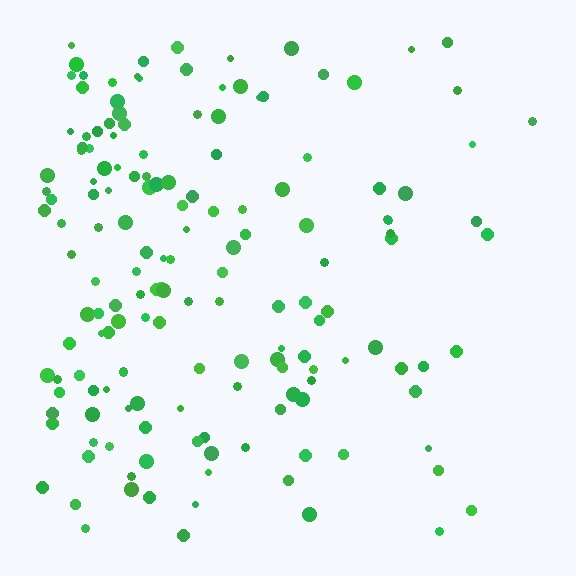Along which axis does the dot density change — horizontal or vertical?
Horizontal.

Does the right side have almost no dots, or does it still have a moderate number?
Still a moderate number, just noticeably fewer than the left.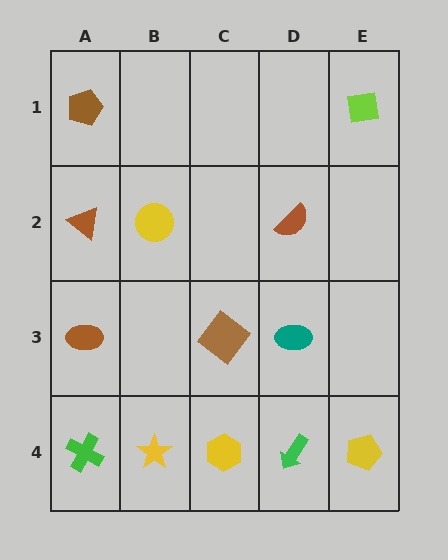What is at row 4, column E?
A yellow pentagon.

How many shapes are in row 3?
3 shapes.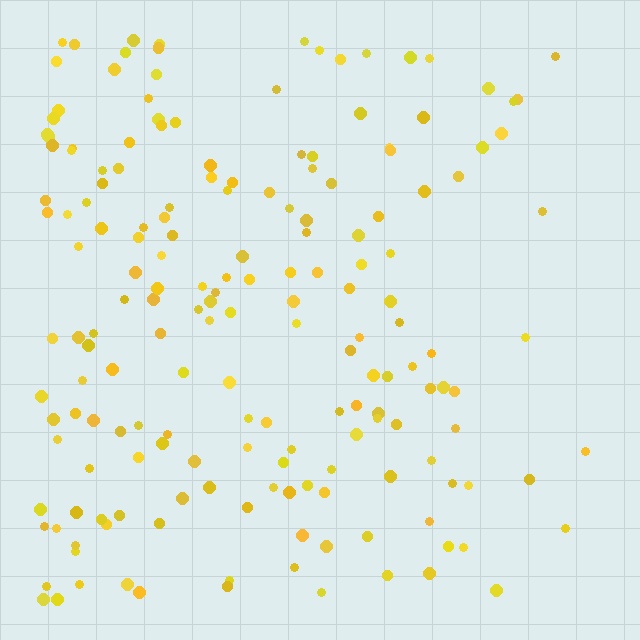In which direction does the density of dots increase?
From right to left, with the left side densest.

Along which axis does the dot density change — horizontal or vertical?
Horizontal.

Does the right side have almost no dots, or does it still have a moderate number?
Still a moderate number, just noticeably fewer than the left.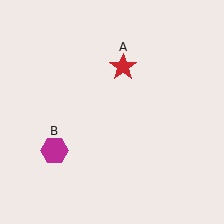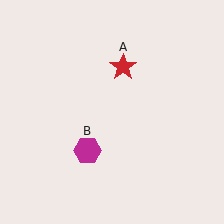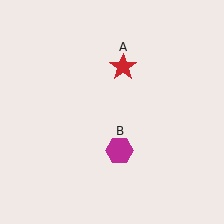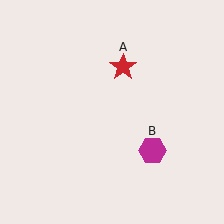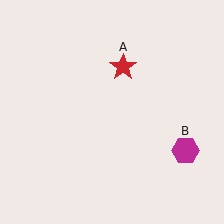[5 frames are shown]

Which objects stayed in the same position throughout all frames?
Red star (object A) remained stationary.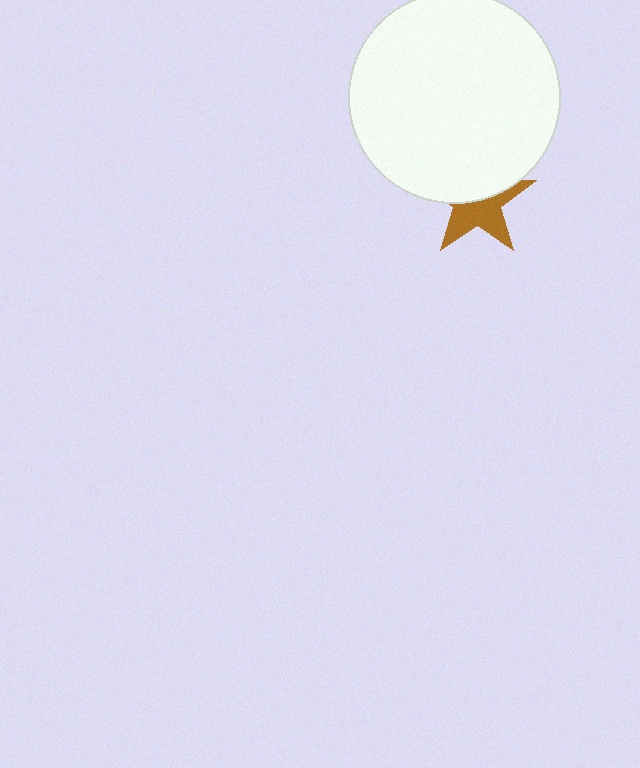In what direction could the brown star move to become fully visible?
The brown star could move down. That would shift it out from behind the white circle entirely.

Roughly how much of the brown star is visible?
About half of it is visible (roughly 52%).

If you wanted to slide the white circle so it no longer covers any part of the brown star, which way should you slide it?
Slide it up — that is the most direct way to separate the two shapes.